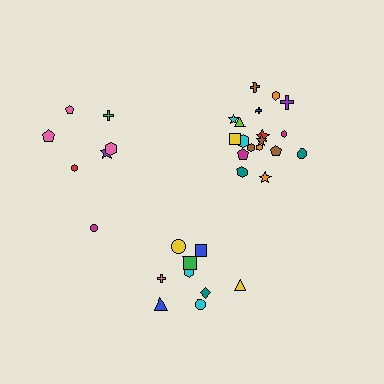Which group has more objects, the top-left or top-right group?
The top-right group.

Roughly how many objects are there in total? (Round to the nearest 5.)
Roughly 35 objects in total.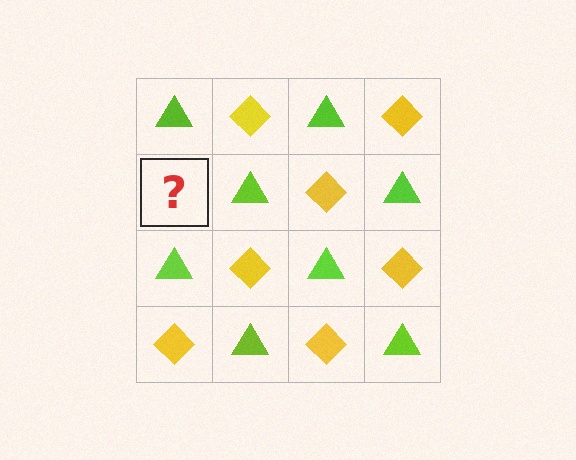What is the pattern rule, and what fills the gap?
The rule is that it alternates lime triangle and yellow diamond in a checkerboard pattern. The gap should be filled with a yellow diamond.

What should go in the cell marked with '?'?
The missing cell should contain a yellow diamond.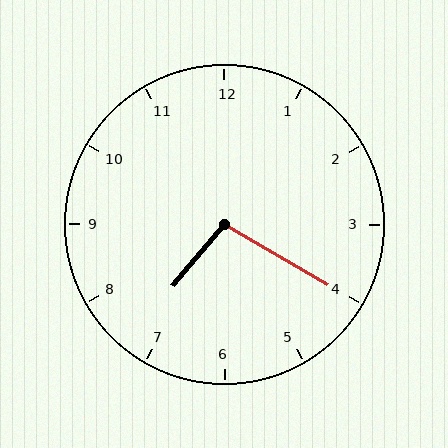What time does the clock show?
7:20.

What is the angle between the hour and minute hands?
Approximately 100 degrees.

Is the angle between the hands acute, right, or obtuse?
It is obtuse.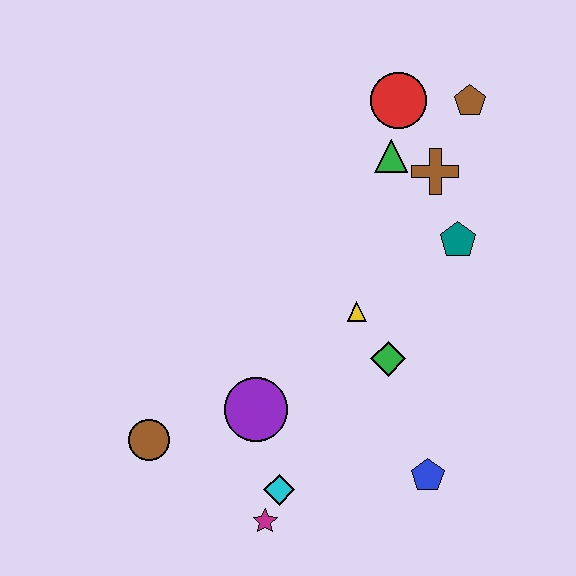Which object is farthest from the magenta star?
The brown pentagon is farthest from the magenta star.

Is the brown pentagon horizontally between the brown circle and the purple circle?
No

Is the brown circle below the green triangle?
Yes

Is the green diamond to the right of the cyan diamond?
Yes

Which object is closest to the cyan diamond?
The magenta star is closest to the cyan diamond.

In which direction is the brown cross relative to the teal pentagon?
The brown cross is above the teal pentagon.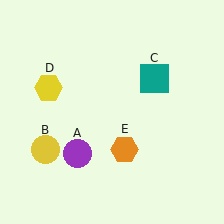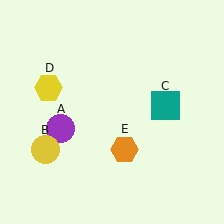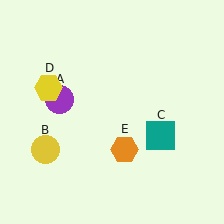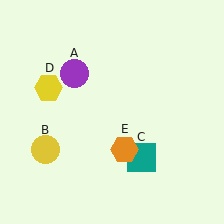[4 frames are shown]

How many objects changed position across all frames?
2 objects changed position: purple circle (object A), teal square (object C).